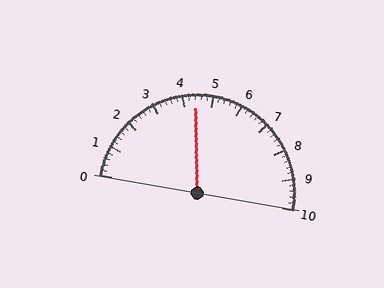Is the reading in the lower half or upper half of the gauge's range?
The reading is in the lower half of the range (0 to 10).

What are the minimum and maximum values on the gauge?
The gauge ranges from 0 to 10.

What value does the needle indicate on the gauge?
The needle indicates approximately 4.4.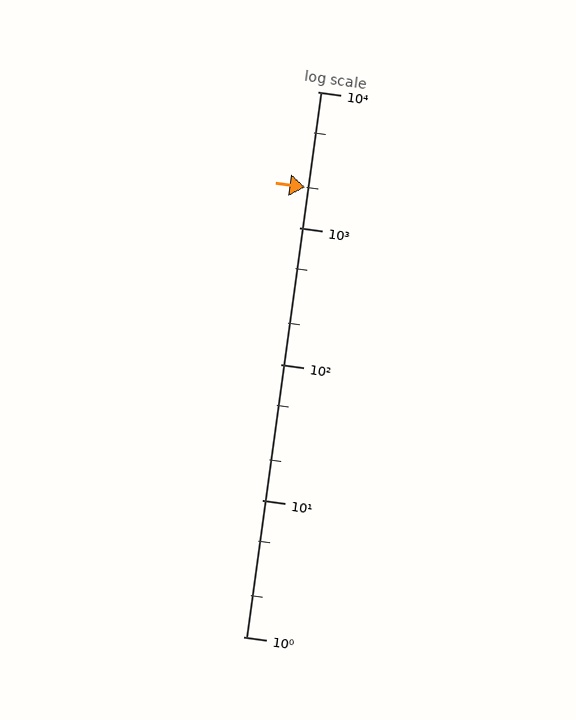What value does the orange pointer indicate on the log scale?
The pointer indicates approximately 2000.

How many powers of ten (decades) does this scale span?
The scale spans 4 decades, from 1 to 10000.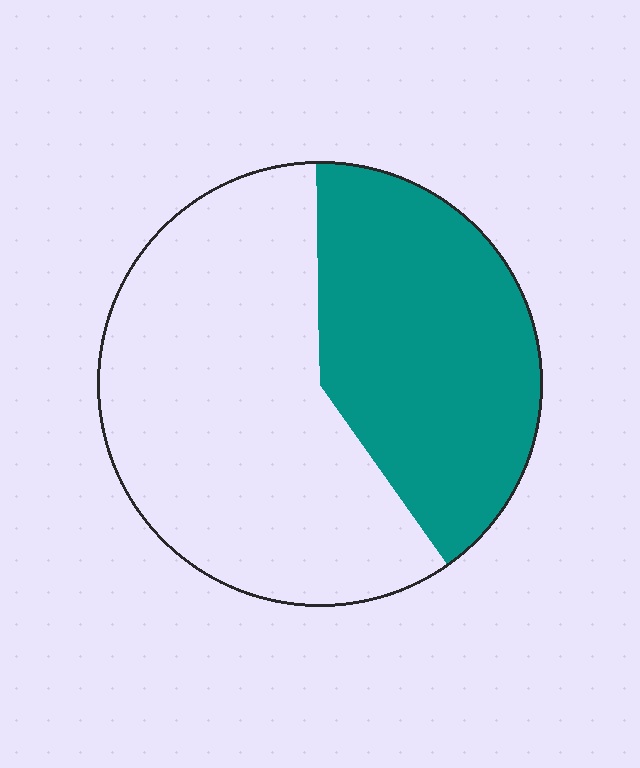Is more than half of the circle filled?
No.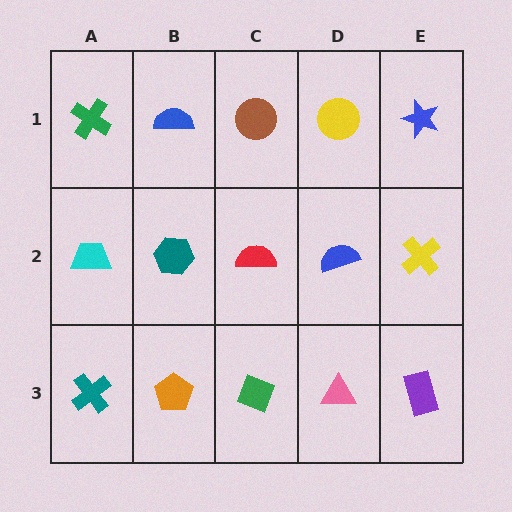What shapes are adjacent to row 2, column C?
A brown circle (row 1, column C), a green diamond (row 3, column C), a teal hexagon (row 2, column B), a blue semicircle (row 2, column D).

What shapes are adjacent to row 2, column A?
A green cross (row 1, column A), a teal cross (row 3, column A), a teal hexagon (row 2, column B).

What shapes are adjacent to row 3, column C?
A red semicircle (row 2, column C), an orange pentagon (row 3, column B), a pink triangle (row 3, column D).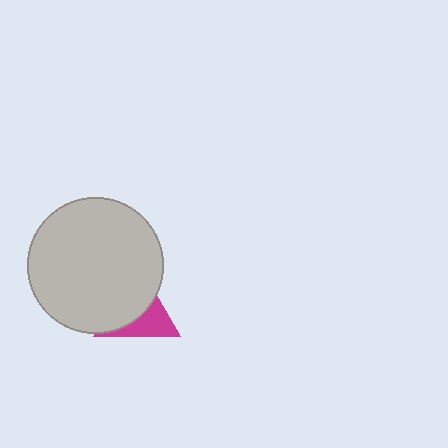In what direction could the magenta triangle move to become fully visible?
The magenta triangle could move toward the lower-right. That would shift it out from behind the light gray circle entirely.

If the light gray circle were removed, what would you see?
You would see the complete magenta triangle.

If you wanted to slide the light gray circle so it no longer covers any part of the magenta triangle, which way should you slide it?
Slide it toward the upper-left — that is the most direct way to separate the two shapes.